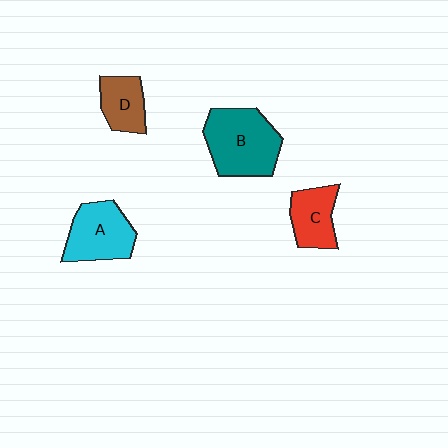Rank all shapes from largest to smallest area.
From largest to smallest: B (teal), A (cyan), C (red), D (brown).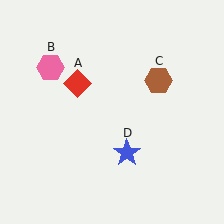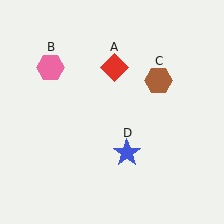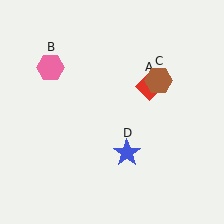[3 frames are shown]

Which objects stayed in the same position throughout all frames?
Pink hexagon (object B) and brown hexagon (object C) and blue star (object D) remained stationary.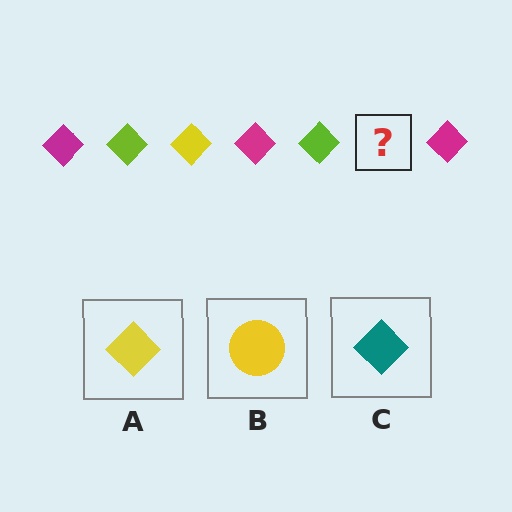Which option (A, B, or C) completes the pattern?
A.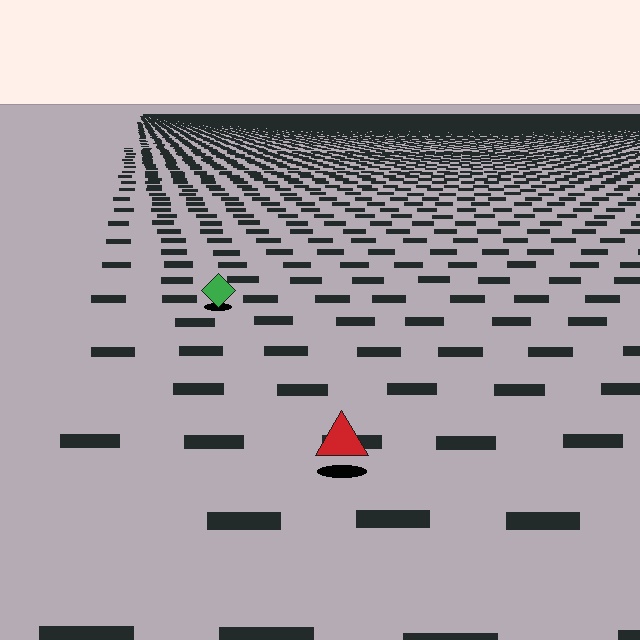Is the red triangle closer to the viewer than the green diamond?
Yes. The red triangle is closer — you can tell from the texture gradient: the ground texture is coarser near it.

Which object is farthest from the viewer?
The green diamond is farthest from the viewer. It appears smaller and the ground texture around it is denser.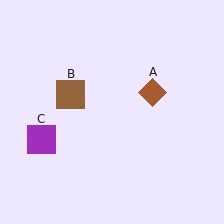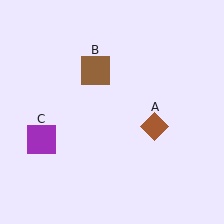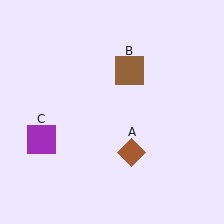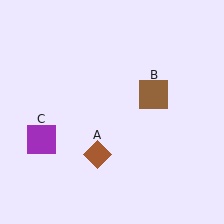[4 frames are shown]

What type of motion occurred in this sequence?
The brown diamond (object A), brown square (object B) rotated clockwise around the center of the scene.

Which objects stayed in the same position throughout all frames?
Purple square (object C) remained stationary.